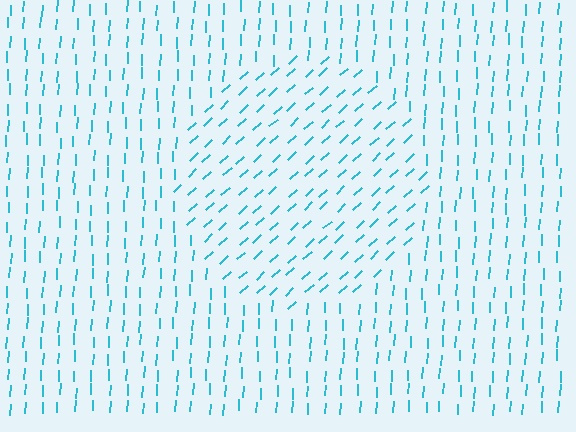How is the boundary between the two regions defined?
The boundary is defined purely by a change in line orientation (approximately 45 degrees difference). All lines are the same color and thickness.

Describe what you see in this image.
The image is filled with small cyan line segments. A circle region in the image has lines oriented differently from the surrounding lines, creating a visible texture boundary.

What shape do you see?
I see a circle.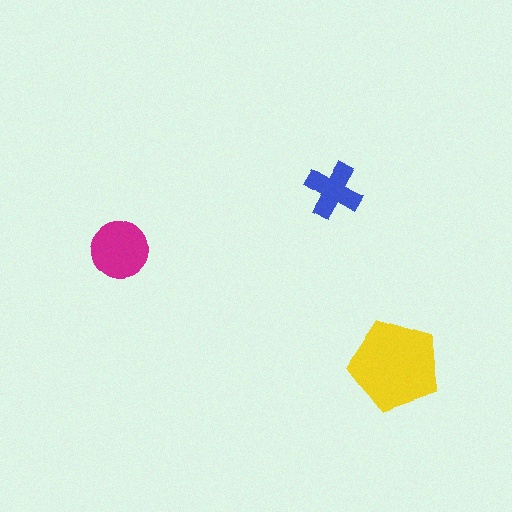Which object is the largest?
The yellow pentagon.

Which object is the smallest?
The blue cross.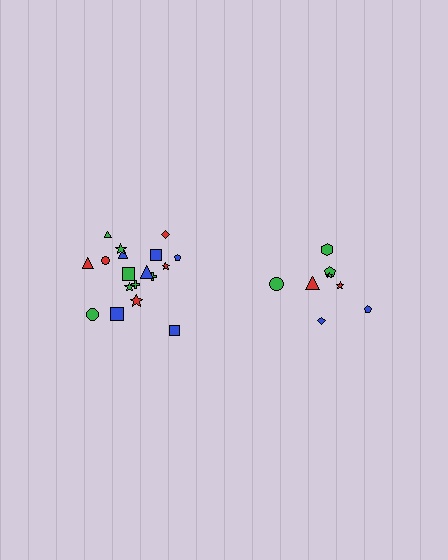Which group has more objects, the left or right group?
The left group.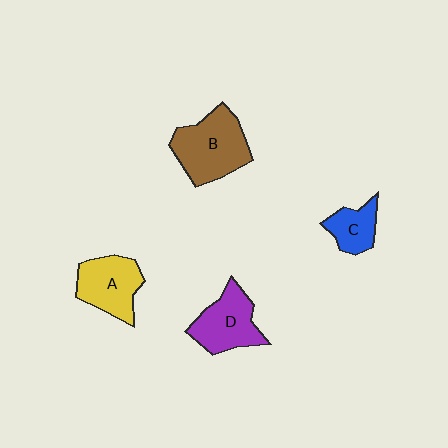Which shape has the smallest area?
Shape C (blue).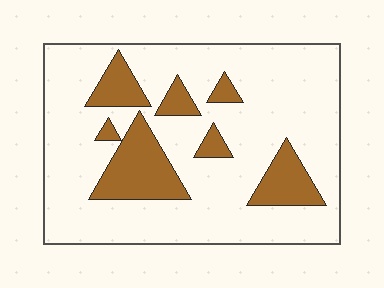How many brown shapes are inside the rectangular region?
7.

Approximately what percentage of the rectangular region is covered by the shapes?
Approximately 20%.